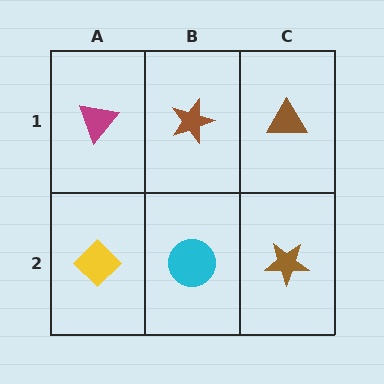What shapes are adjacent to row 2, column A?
A magenta triangle (row 1, column A), a cyan circle (row 2, column B).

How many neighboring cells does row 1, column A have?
2.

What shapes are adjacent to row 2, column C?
A brown triangle (row 1, column C), a cyan circle (row 2, column B).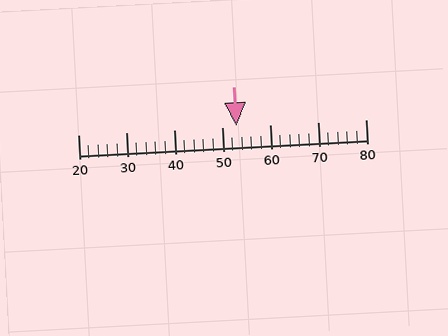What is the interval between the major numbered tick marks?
The major tick marks are spaced 10 units apart.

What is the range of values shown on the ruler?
The ruler shows values from 20 to 80.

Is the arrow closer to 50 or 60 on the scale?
The arrow is closer to 50.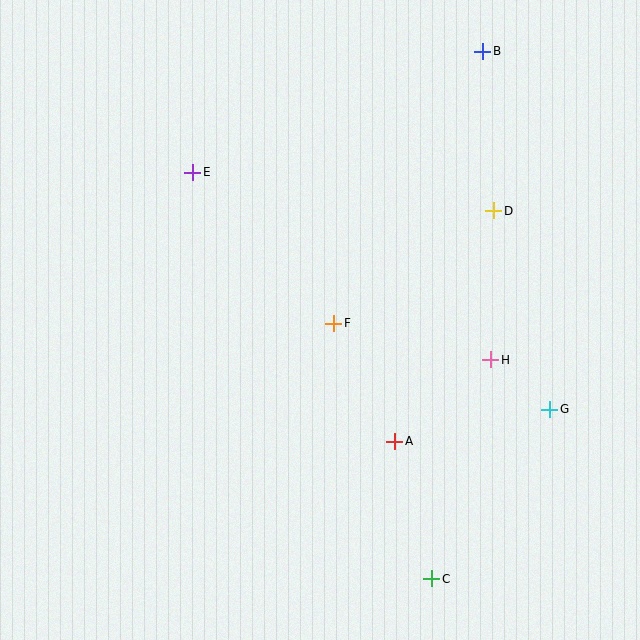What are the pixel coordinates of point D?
Point D is at (494, 211).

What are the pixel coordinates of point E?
Point E is at (193, 172).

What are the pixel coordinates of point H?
Point H is at (491, 360).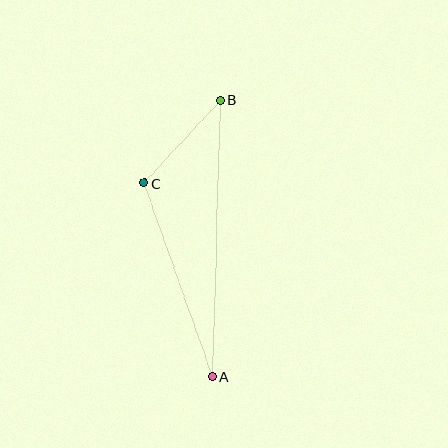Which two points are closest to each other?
Points B and C are closest to each other.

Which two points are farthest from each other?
Points A and B are farthest from each other.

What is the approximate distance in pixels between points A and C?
The distance between A and C is approximately 205 pixels.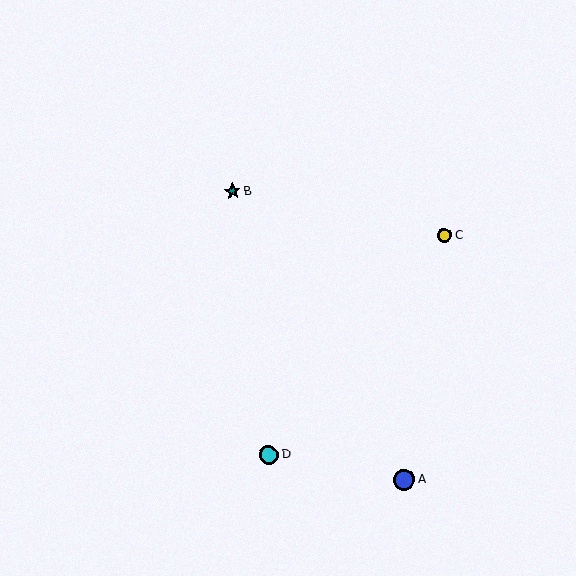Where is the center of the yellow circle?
The center of the yellow circle is at (444, 236).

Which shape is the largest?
The blue circle (labeled A) is the largest.